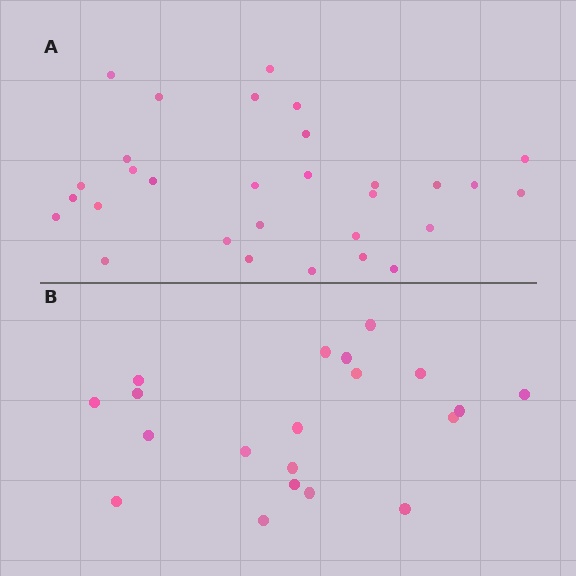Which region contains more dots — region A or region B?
Region A (the top region) has more dots.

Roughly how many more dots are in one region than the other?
Region A has roughly 10 or so more dots than region B.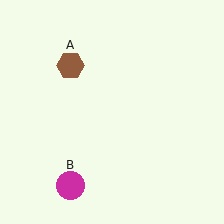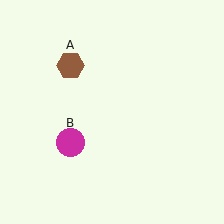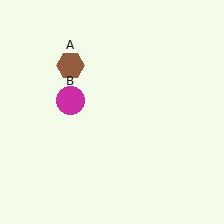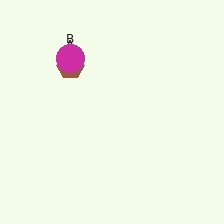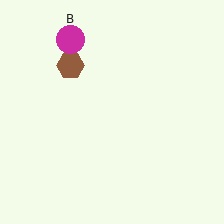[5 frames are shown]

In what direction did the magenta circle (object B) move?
The magenta circle (object B) moved up.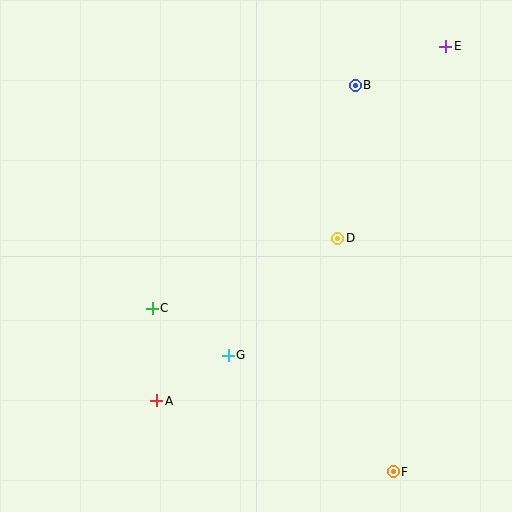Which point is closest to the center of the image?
Point D at (338, 238) is closest to the center.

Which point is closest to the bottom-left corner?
Point A is closest to the bottom-left corner.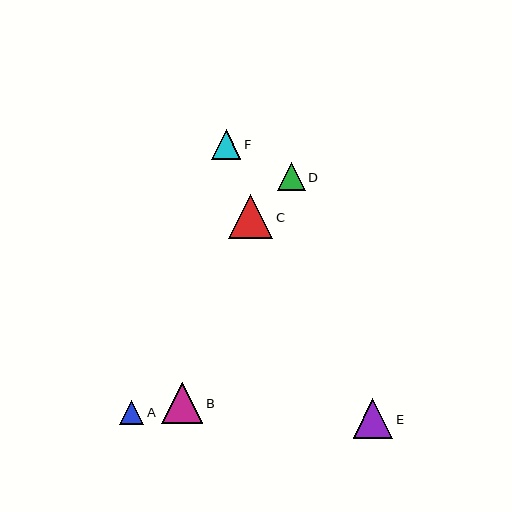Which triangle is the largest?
Triangle C is the largest with a size of approximately 44 pixels.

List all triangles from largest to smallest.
From largest to smallest: C, B, E, F, D, A.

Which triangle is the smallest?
Triangle A is the smallest with a size of approximately 24 pixels.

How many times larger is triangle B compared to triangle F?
Triangle B is approximately 1.4 times the size of triangle F.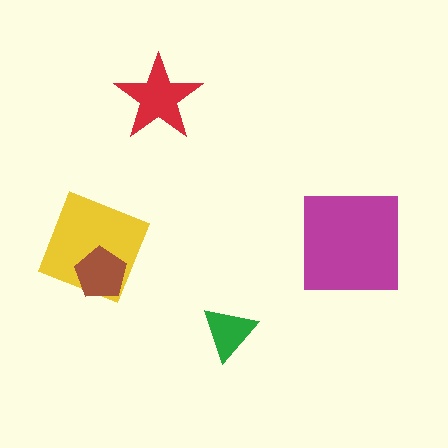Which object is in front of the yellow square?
The brown pentagon is in front of the yellow square.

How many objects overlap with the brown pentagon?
1 object overlaps with the brown pentagon.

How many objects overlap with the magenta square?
0 objects overlap with the magenta square.